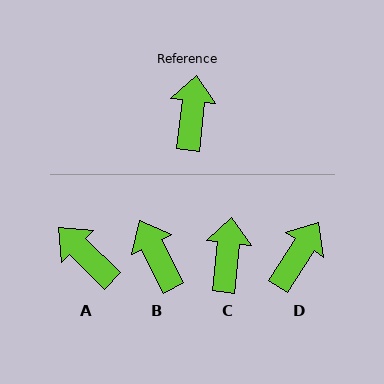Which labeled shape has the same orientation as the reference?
C.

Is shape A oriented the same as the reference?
No, it is off by about 52 degrees.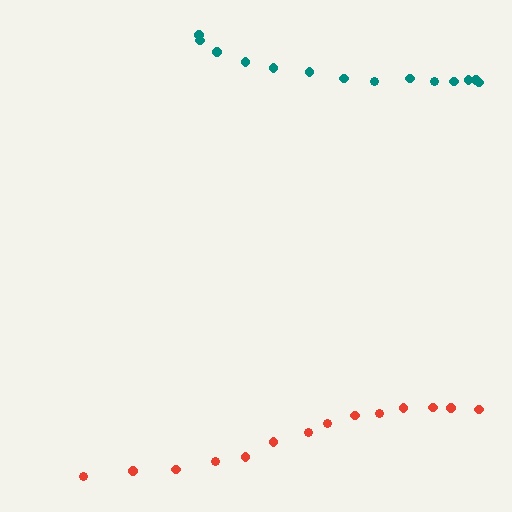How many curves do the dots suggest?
There are 2 distinct paths.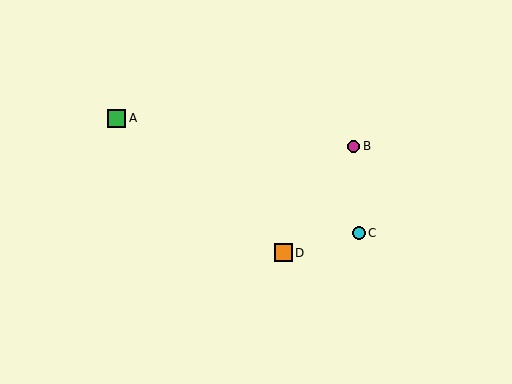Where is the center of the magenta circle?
The center of the magenta circle is at (354, 146).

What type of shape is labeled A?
Shape A is a green square.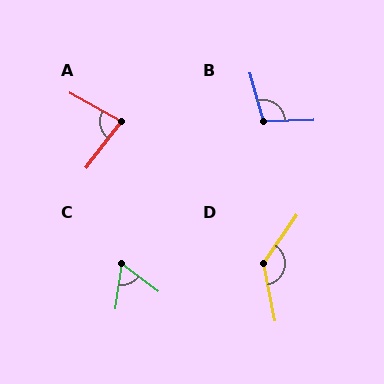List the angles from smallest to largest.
C (61°), A (81°), B (104°), D (134°).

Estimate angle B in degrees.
Approximately 104 degrees.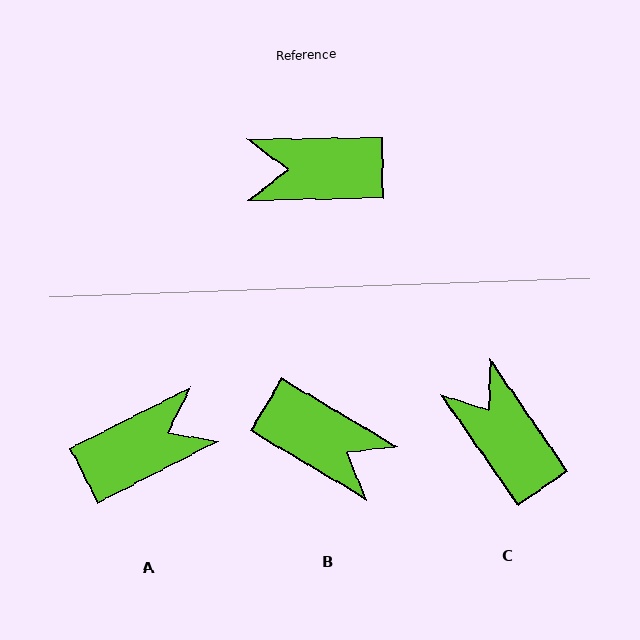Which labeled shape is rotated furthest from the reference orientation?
A, about 154 degrees away.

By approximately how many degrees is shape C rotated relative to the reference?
Approximately 56 degrees clockwise.